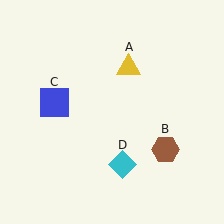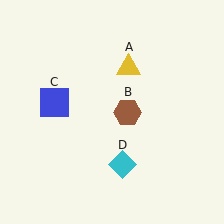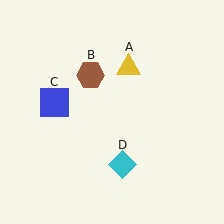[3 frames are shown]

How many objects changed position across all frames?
1 object changed position: brown hexagon (object B).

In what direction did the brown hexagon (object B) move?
The brown hexagon (object B) moved up and to the left.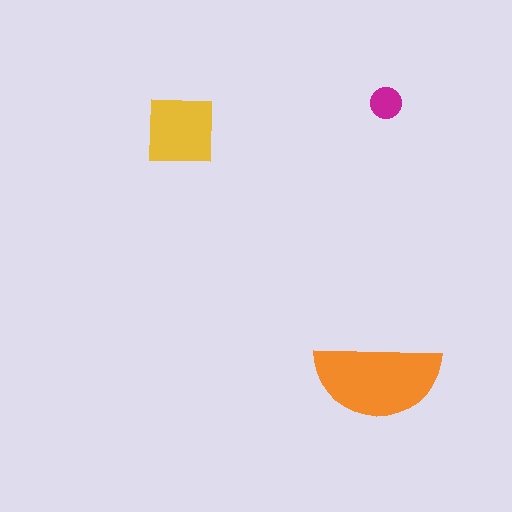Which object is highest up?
The magenta circle is topmost.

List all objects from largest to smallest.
The orange semicircle, the yellow square, the magenta circle.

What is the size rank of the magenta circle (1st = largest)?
3rd.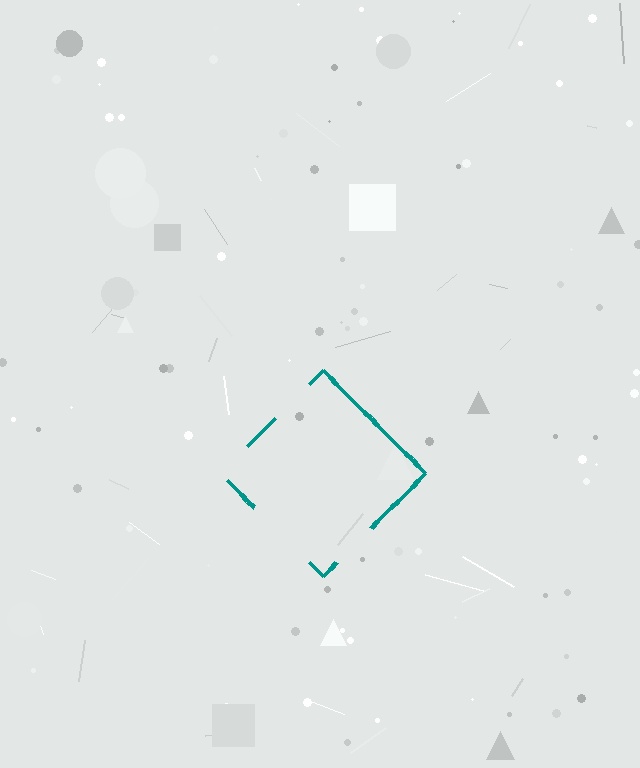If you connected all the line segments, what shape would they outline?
They would outline a diamond.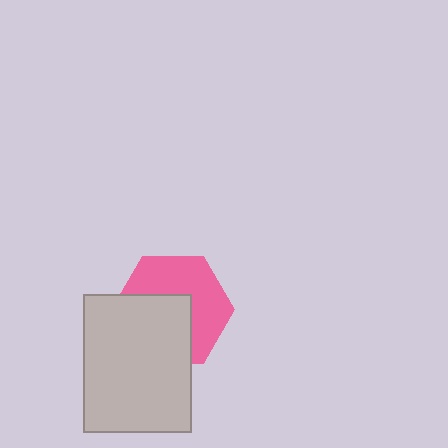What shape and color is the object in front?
The object in front is a light gray rectangle.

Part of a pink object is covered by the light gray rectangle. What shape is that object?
It is a hexagon.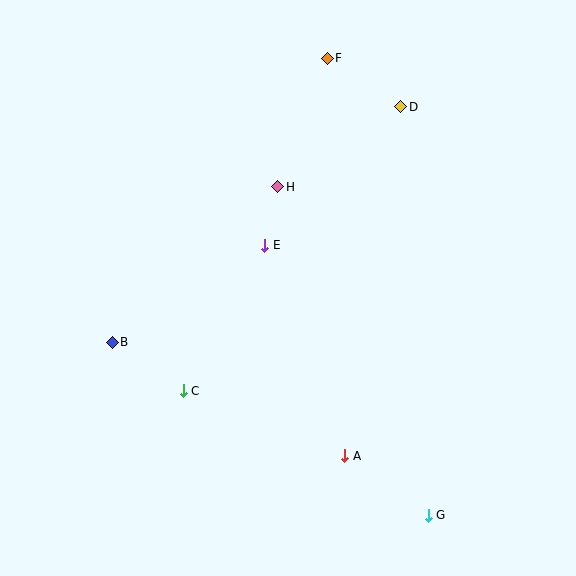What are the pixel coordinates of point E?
Point E is at (265, 245).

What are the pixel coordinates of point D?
Point D is at (401, 107).